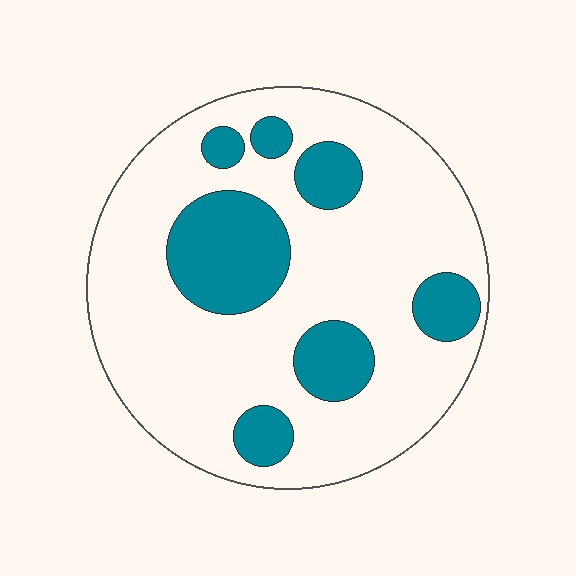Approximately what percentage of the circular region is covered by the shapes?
Approximately 25%.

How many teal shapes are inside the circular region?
7.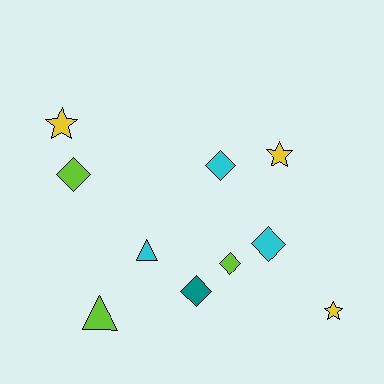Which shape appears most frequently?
Diamond, with 5 objects.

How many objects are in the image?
There are 10 objects.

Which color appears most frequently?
Cyan, with 3 objects.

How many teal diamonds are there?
There is 1 teal diamond.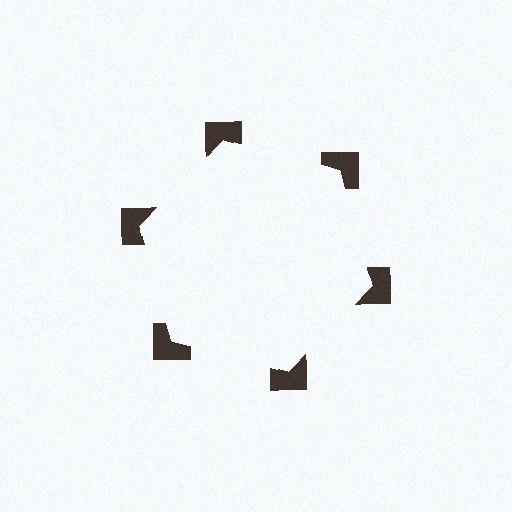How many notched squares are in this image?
There are 6 — one at each vertex of the illusory hexagon.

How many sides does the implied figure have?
6 sides.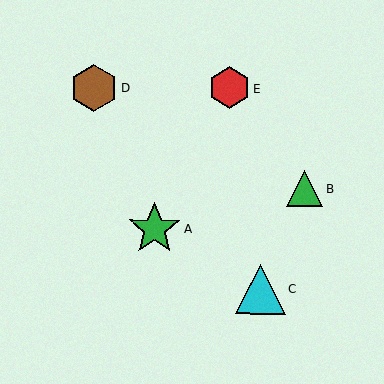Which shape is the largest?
The green star (labeled A) is the largest.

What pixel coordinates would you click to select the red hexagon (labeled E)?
Click at (229, 88) to select the red hexagon E.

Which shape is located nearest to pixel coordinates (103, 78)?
The brown hexagon (labeled D) at (94, 88) is nearest to that location.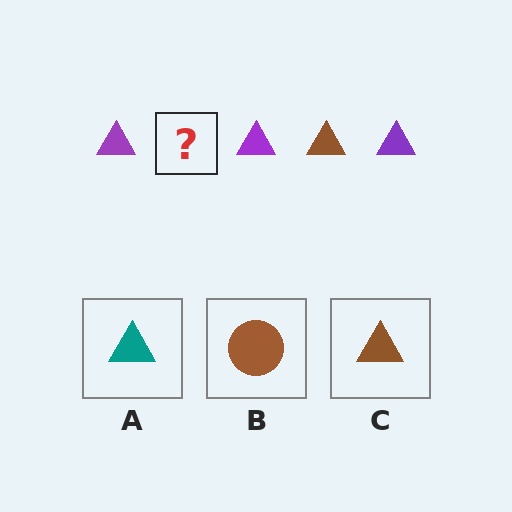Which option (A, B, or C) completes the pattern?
C.